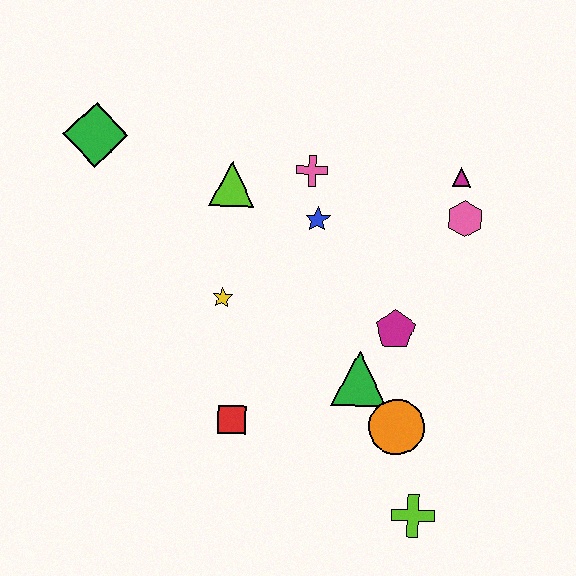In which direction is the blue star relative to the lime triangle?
The blue star is to the right of the lime triangle.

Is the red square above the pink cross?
No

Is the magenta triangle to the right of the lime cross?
Yes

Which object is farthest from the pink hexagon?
The green diamond is farthest from the pink hexagon.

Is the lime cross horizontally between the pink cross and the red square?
No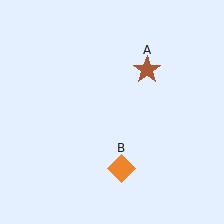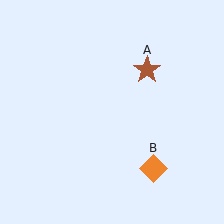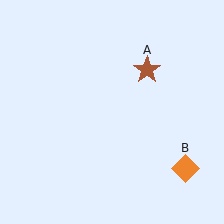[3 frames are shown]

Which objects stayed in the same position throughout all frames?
Brown star (object A) remained stationary.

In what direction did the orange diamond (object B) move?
The orange diamond (object B) moved right.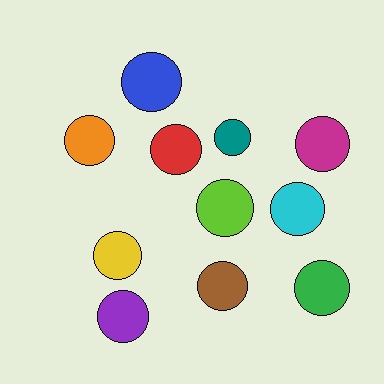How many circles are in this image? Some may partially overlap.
There are 11 circles.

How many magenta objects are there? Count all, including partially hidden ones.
There is 1 magenta object.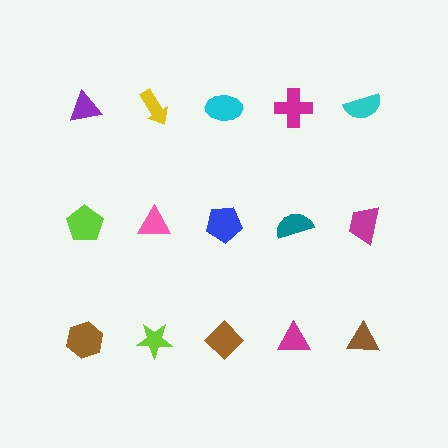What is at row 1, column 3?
A cyan ellipse.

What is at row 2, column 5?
A magenta trapezoid.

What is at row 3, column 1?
A brown hexagon.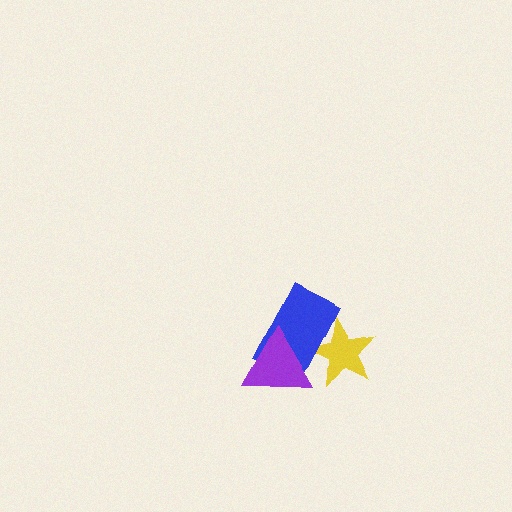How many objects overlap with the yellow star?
2 objects overlap with the yellow star.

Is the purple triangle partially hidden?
No, no other shape covers it.